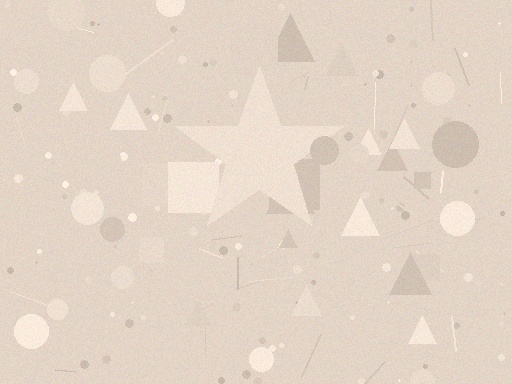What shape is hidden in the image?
A star is hidden in the image.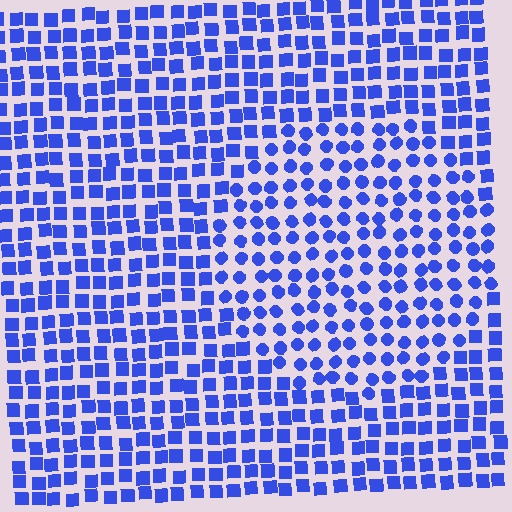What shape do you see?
I see a circle.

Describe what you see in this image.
The image is filled with small blue elements arranged in a uniform grid. A circle-shaped region contains circles, while the surrounding area contains squares. The boundary is defined purely by the change in element shape.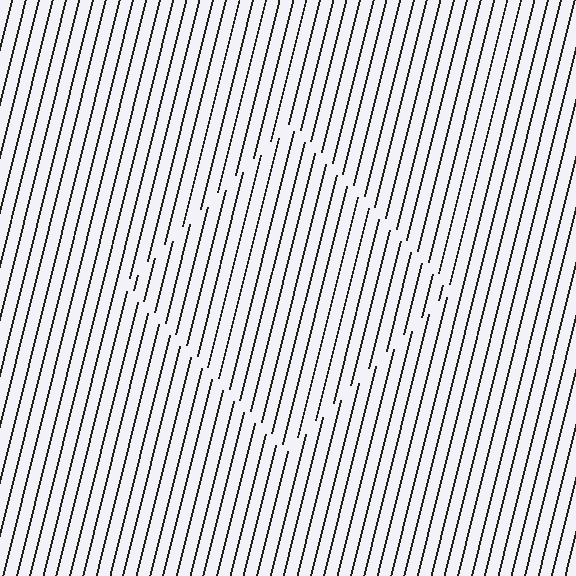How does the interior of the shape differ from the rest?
The interior of the shape contains the same grating, shifted by half a period — the contour is defined by the phase discontinuity where line-ends from the inner and outer gratings abut.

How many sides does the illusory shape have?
4 sides — the line-ends trace a square.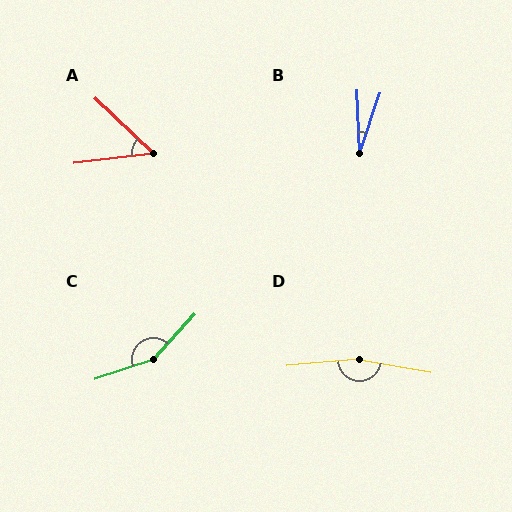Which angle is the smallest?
B, at approximately 21 degrees.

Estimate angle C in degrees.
Approximately 150 degrees.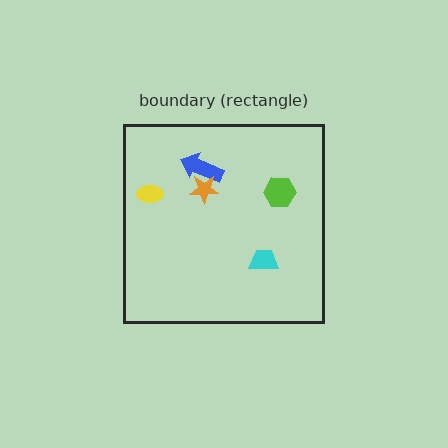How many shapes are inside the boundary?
5 inside, 0 outside.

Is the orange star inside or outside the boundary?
Inside.